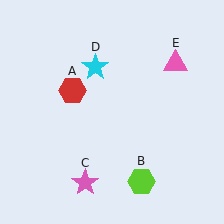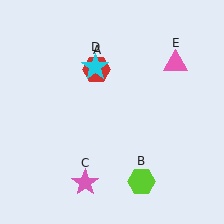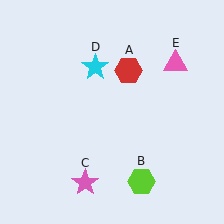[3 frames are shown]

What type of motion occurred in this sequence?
The red hexagon (object A) rotated clockwise around the center of the scene.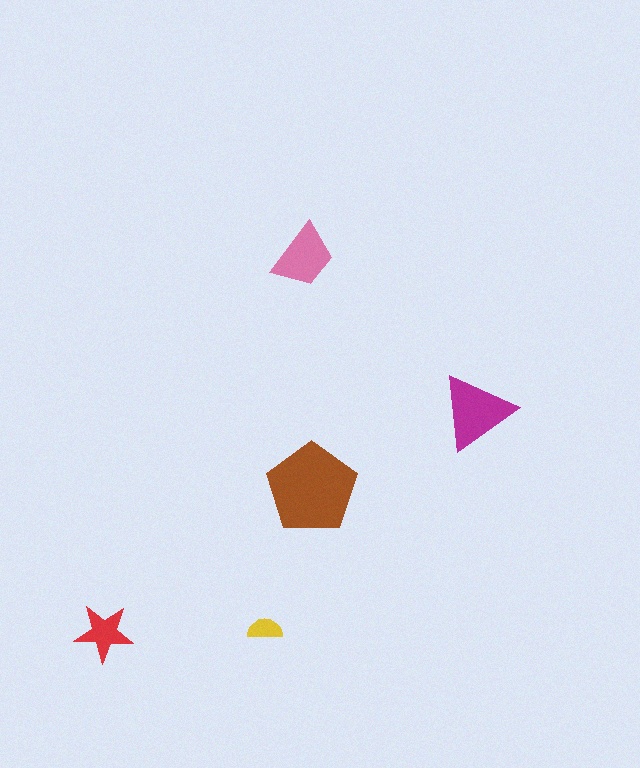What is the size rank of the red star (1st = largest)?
4th.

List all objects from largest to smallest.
The brown pentagon, the magenta triangle, the pink trapezoid, the red star, the yellow semicircle.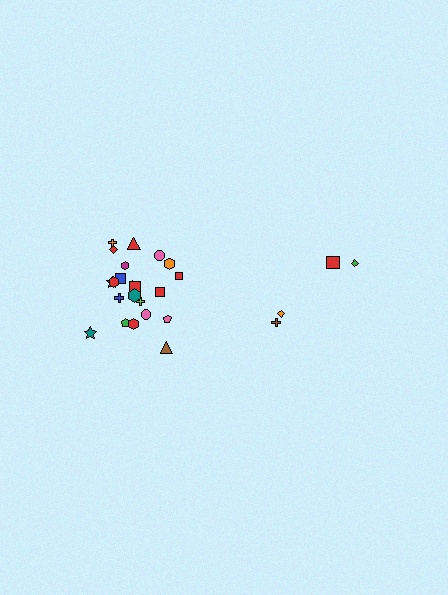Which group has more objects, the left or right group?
The left group.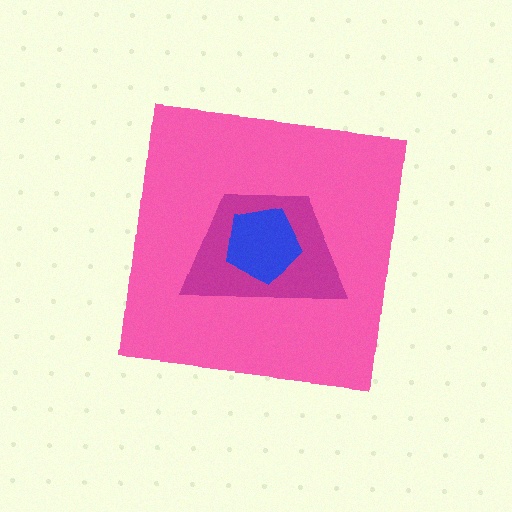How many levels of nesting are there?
3.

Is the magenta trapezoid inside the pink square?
Yes.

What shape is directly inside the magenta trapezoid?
The blue pentagon.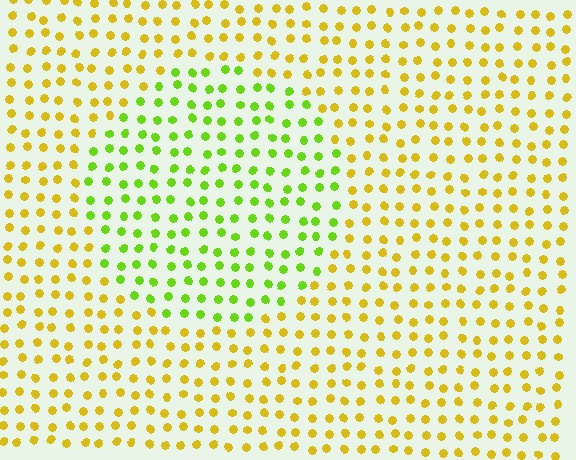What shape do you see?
I see a circle.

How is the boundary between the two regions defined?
The boundary is defined purely by a slight shift in hue (about 44 degrees). Spacing, size, and orientation are identical on both sides.